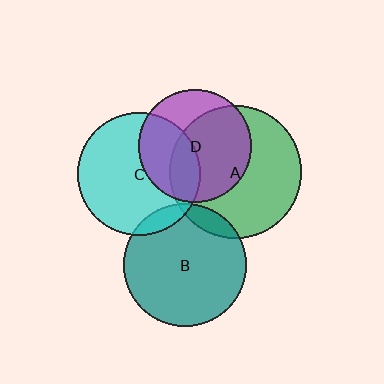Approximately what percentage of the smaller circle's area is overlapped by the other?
Approximately 10%.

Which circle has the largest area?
Circle A (green).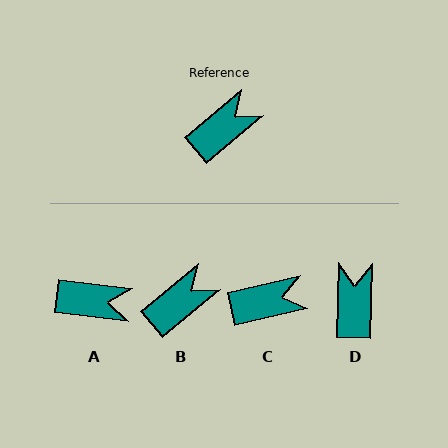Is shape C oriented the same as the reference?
No, it is off by about 27 degrees.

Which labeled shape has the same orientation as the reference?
B.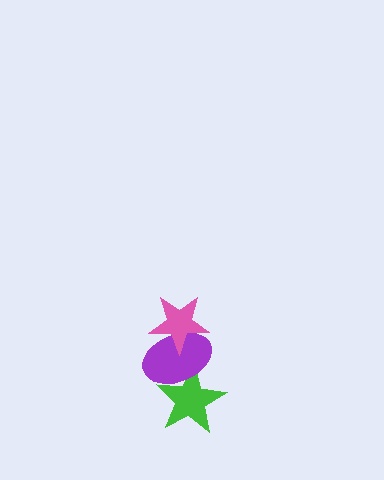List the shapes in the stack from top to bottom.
From top to bottom: the pink star, the purple ellipse, the green star.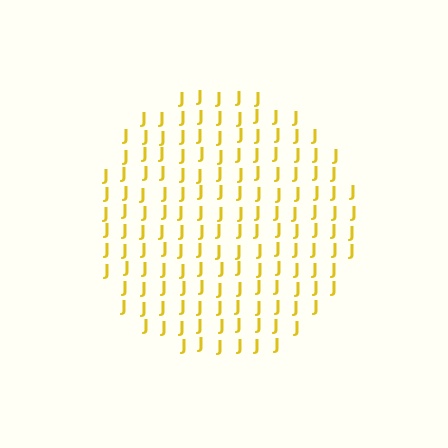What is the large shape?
The large shape is a circle.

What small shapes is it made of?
It is made of small letter J's.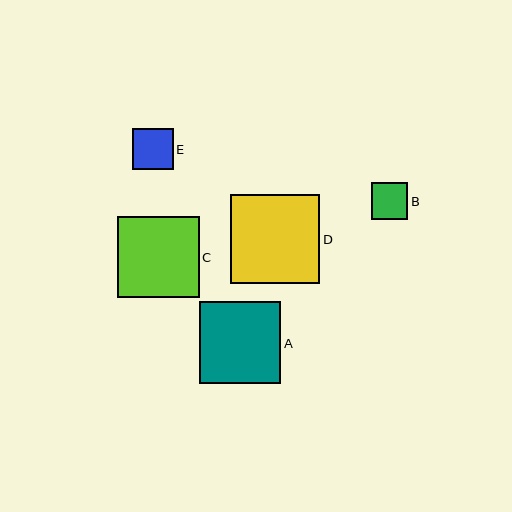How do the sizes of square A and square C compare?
Square A and square C are approximately the same size.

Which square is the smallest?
Square B is the smallest with a size of approximately 37 pixels.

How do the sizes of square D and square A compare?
Square D and square A are approximately the same size.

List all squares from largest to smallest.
From largest to smallest: D, A, C, E, B.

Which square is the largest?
Square D is the largest with a size of approximately 89 pixels.